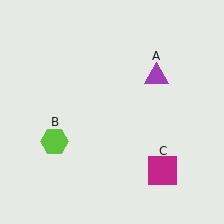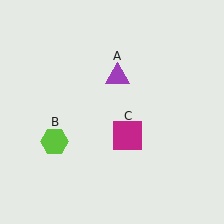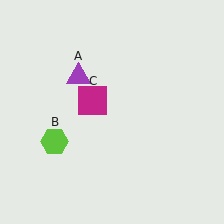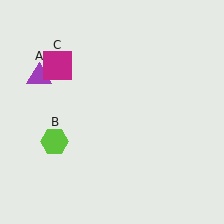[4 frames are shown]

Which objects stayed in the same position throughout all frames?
Lime hexagon (object B) remained stationary.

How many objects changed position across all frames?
2 objects changed position: purple triangle (object A), magenta square (object C).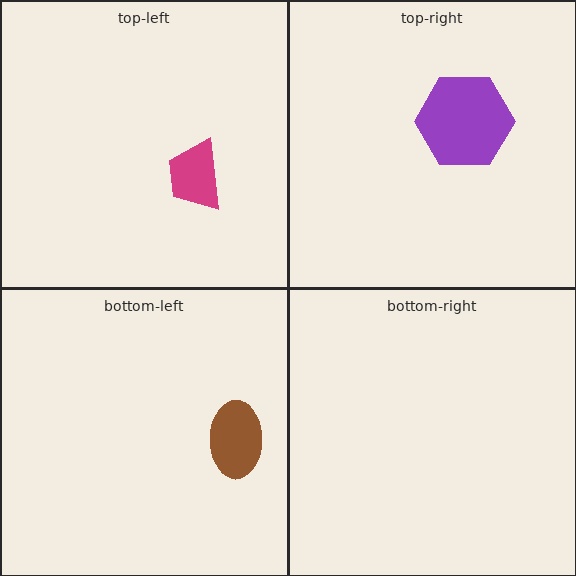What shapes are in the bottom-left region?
The brown ellipse.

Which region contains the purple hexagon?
The top-right region.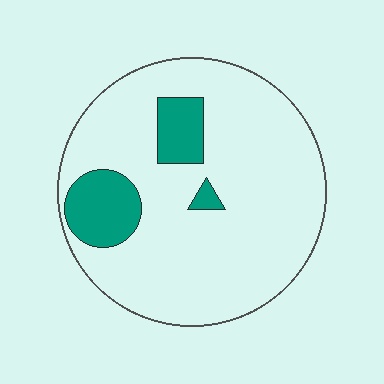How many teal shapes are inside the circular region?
3.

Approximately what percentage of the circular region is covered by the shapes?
Approximately 15%.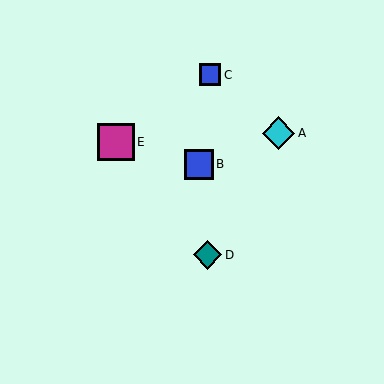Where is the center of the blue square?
The center of the blue square is at (210, 75).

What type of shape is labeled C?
Shape C is a blue square.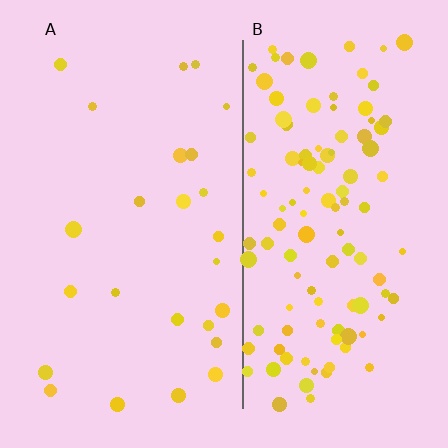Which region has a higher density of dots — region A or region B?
B (the right).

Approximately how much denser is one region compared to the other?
Approximately 4.6× — region B over region A.